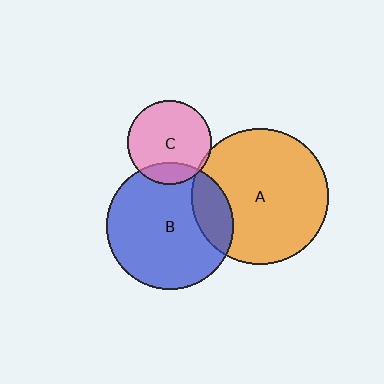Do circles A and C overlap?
Yes.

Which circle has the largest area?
Circle A (orange).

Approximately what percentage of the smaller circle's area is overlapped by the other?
Approximately 5%.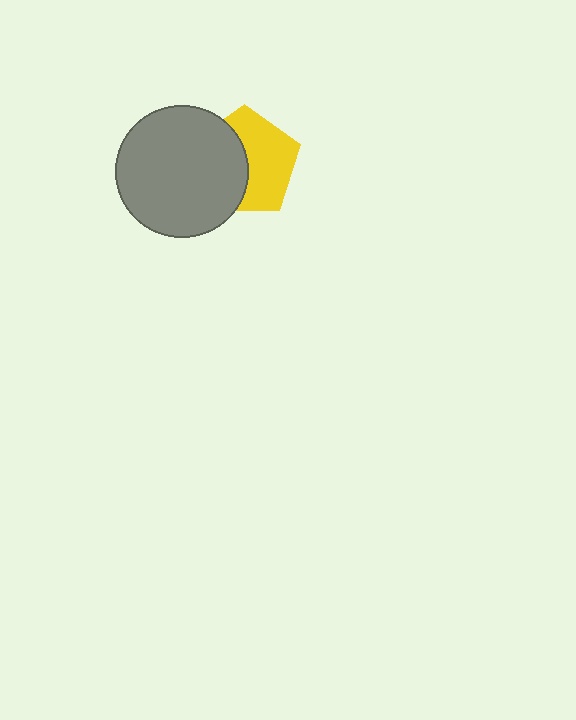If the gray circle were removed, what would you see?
You would see the complete yellow pentagon.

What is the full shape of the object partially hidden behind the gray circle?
The partially hidden object is a yellow pentagon.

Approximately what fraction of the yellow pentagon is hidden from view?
Roughly 46% of the yellow pentagon is hidden behind the gray circle.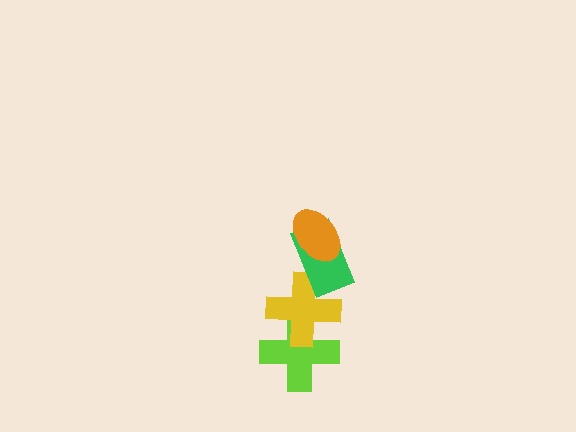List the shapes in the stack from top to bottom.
From top to bottom: the orange ellipse, the green rectangle, the yellow cross, the lime cross.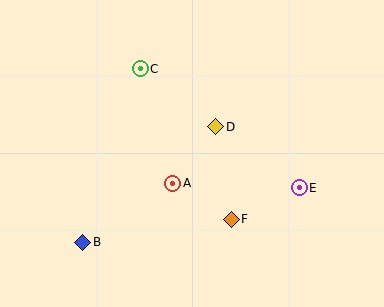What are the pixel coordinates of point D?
Point D is at (216, 127).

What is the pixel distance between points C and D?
The distance between C and D is 95 pixels.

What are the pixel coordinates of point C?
Point C is at (140, 69).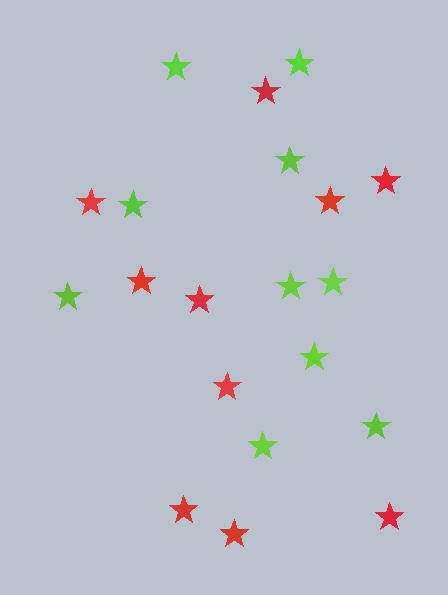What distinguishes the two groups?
There are 2 groups: one group of lime stars (10) and one group of red stars (10).